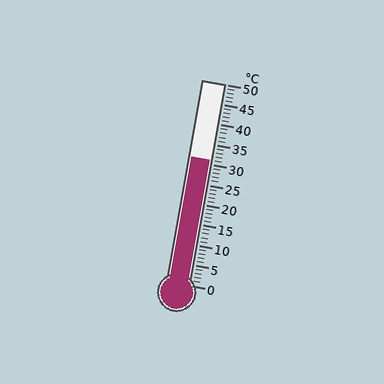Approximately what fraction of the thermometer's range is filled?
The thermometer is filled to approximately 60% of its range.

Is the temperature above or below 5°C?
The temperature is above 5°C.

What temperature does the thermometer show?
The thermometer shows approximately 31°C.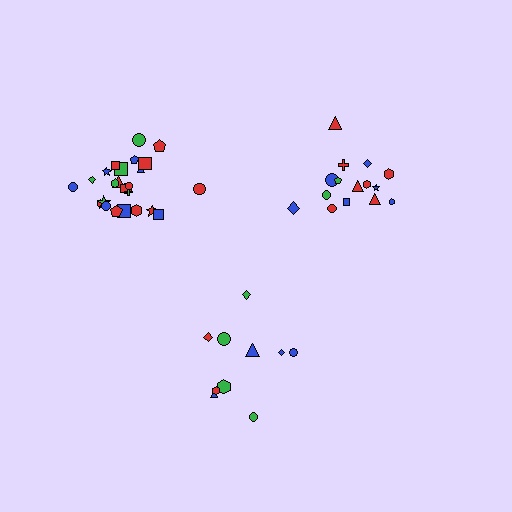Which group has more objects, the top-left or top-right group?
The top-left group.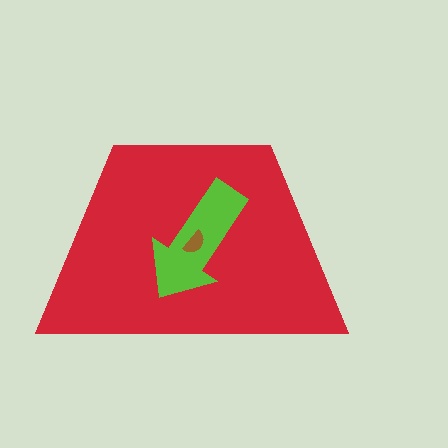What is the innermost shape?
The brown semicircle.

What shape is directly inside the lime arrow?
The brown semicircle.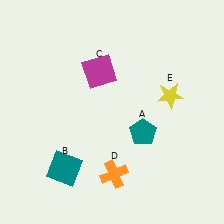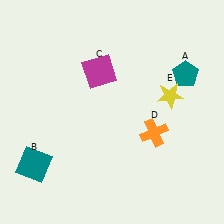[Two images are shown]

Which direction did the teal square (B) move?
The teal square (B) moved left.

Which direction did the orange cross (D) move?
The orange cross (D) moved up.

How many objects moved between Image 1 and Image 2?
3 objects moved between the two images.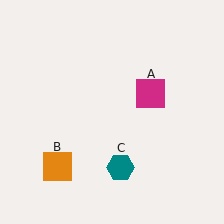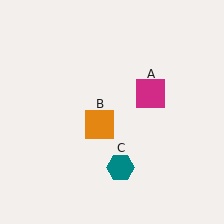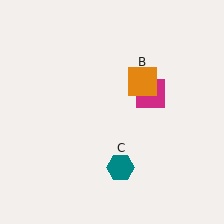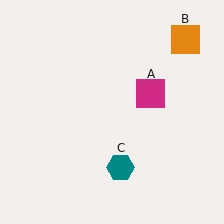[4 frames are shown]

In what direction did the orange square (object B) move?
The orange square (object B) moved up and to the right.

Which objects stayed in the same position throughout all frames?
Magenta square (object A) and teal hexagon (object C) remained stationary.